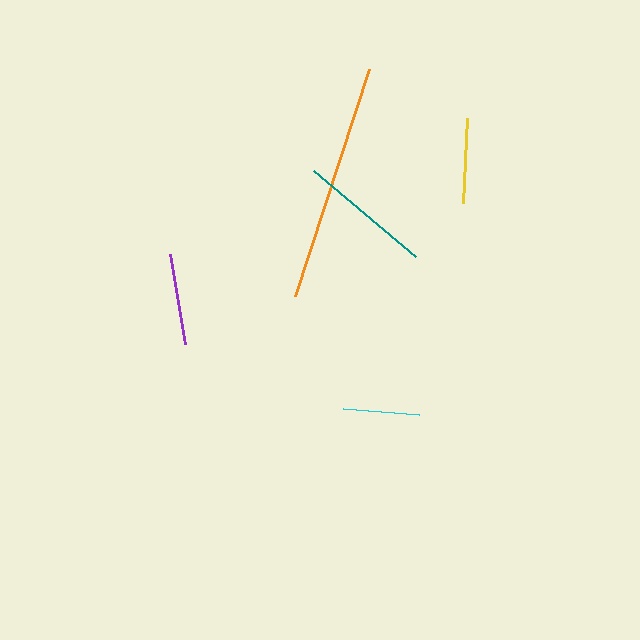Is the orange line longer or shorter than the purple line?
The orange line is longer than the purple line.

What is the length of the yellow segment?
The yellow segment is approximately 85 pixels long.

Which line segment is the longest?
The orange line is the longest at approximately 239 pixels.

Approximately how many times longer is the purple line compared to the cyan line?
The purple line is approximately 1.2 times the length of the cyan line.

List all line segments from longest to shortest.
From longest to shortest: orange, teal, purple, yellow, cyan.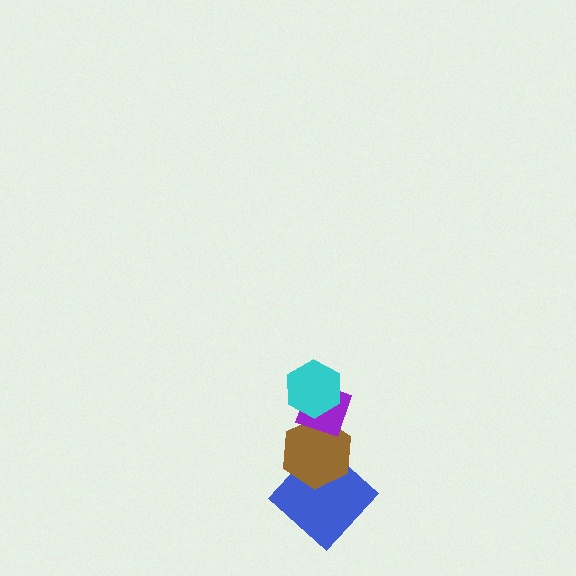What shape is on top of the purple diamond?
The cyan hexagon is on top of the purple diamond.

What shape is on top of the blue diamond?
The brown hexagon is on top of the blue diamond.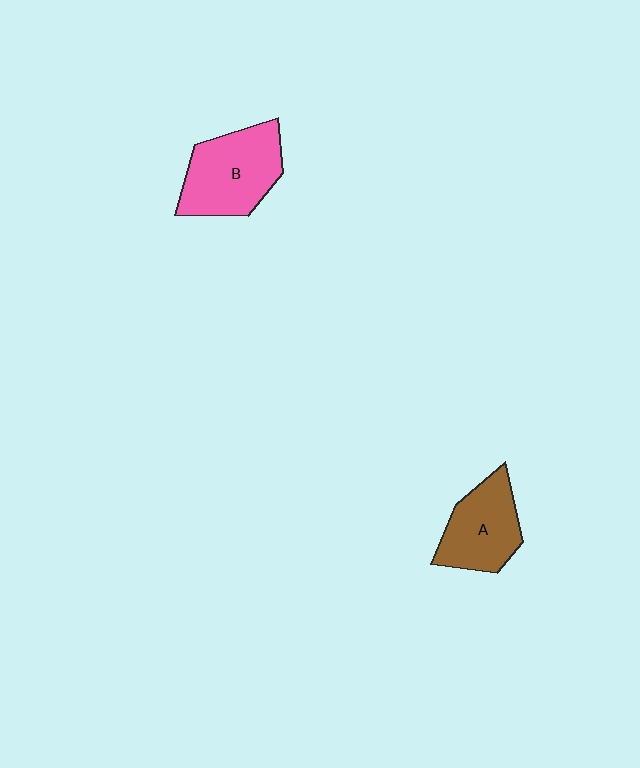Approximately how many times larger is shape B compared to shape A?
Approximately 1.2 times.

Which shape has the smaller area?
Shape A (brown).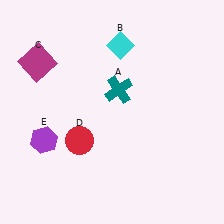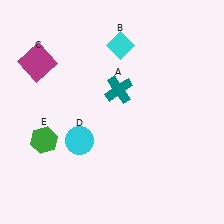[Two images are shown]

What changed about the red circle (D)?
In Image 1, D is red. In Image 2, it changed to cyan.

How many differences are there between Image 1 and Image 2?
There are 2 differences between the two images.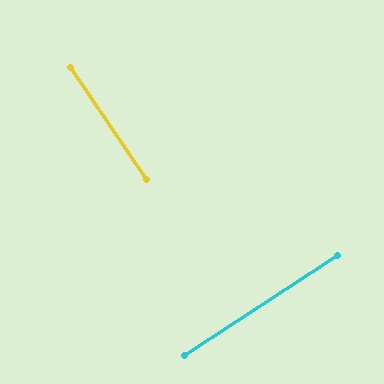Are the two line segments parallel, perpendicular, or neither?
Perpendicular — they meet at approximately 89°.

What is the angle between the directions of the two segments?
Approximately 89 degrees.